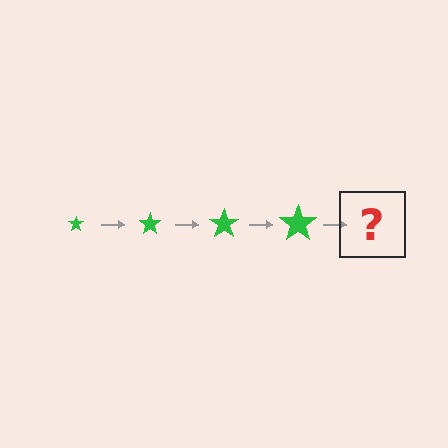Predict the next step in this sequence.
The next step is a green star, larger than the previous one.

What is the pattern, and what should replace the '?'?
The pattern is that the star gets progressively larger each step. The '?' should be a green star, larger than the previous one.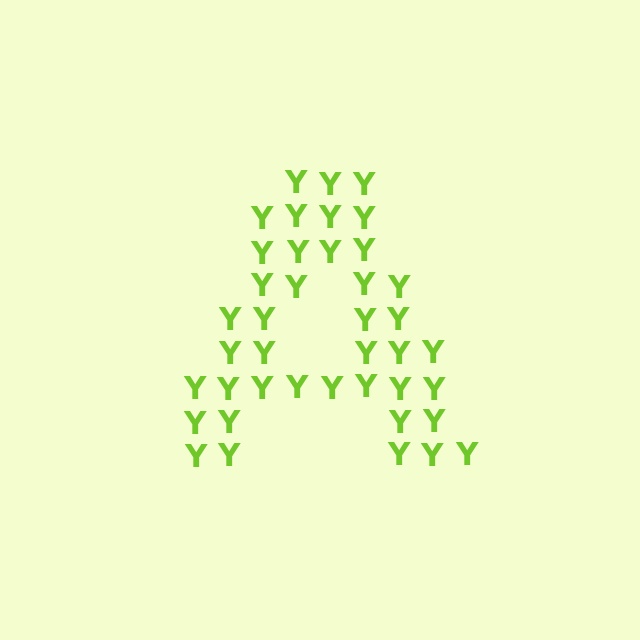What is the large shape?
The large shape is the letter A.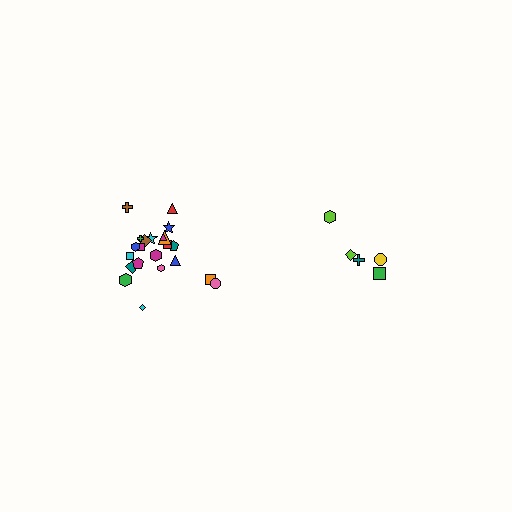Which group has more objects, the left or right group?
The left group.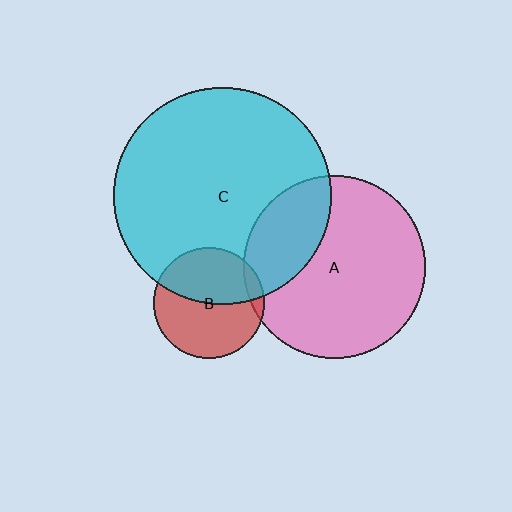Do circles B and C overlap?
Yes.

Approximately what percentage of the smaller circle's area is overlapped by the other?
Approximately 45%.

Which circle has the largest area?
Circle C (cyan).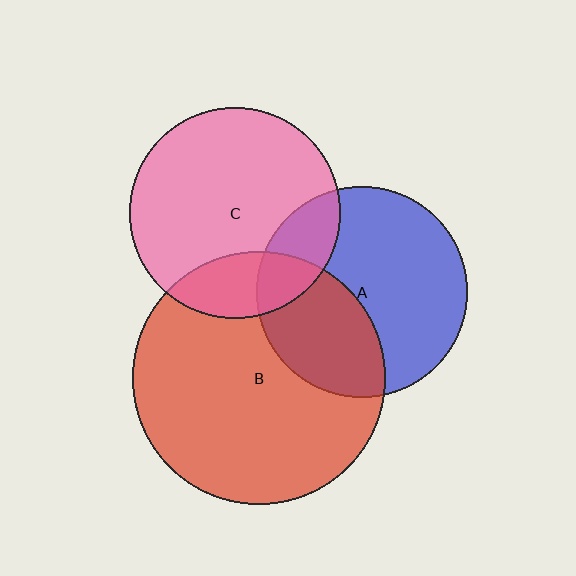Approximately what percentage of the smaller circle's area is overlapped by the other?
Approximately 20%.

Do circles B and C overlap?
Yes.